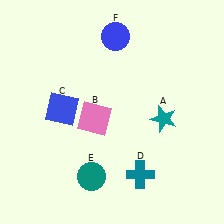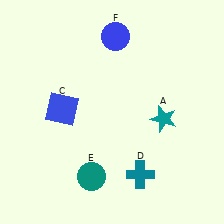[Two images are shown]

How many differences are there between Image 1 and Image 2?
There is 1 difference between the two images.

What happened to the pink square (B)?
The pink square (B) was removed in Image 2. It was in the bottom-left area of Image 1.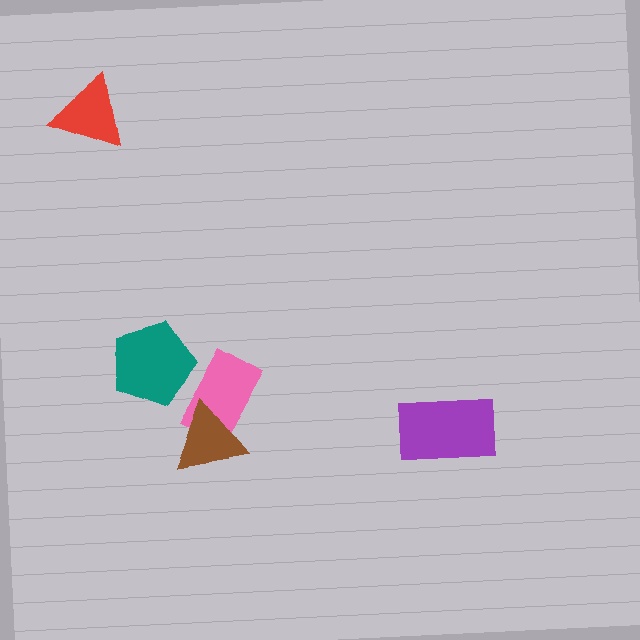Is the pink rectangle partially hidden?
Yes, it is partially covered by another shape.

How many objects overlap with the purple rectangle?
0 objects overlap with the purple rectangle.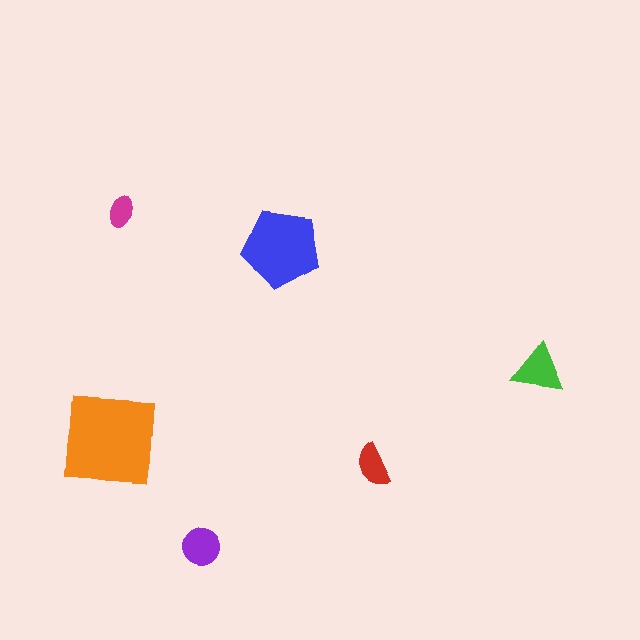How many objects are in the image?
There are 6 objects in the image.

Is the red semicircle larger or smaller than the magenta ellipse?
Larger.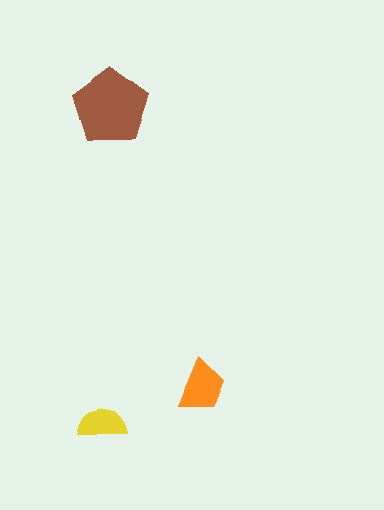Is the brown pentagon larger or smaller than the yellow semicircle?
Larger.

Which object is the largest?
The brown pentagon.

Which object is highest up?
The brown pentagon is topmost.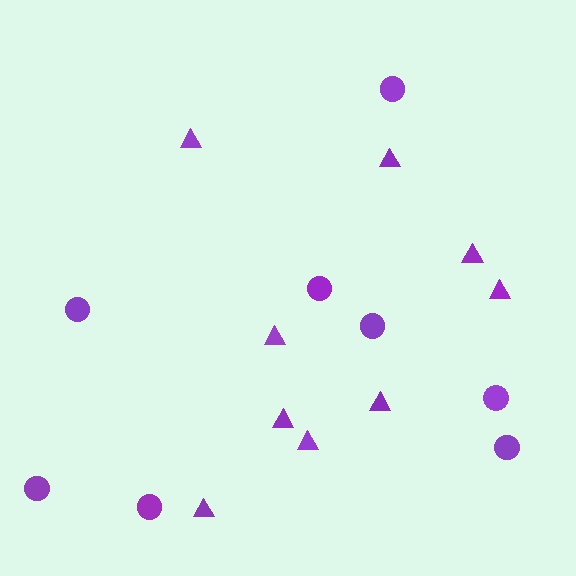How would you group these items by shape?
There are 2 groups: one group of circles (8) and one group of triangles (9).